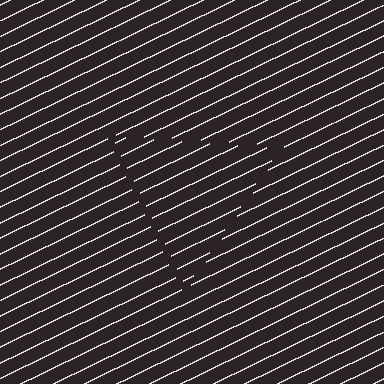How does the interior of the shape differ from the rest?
The interior of the shape contains the same grating, shifted by half a period — the contour is defined by the phase discontinuity where line-ends from the inner and outer gratings abut.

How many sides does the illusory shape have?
3 sides — the line-ends trace a triangle.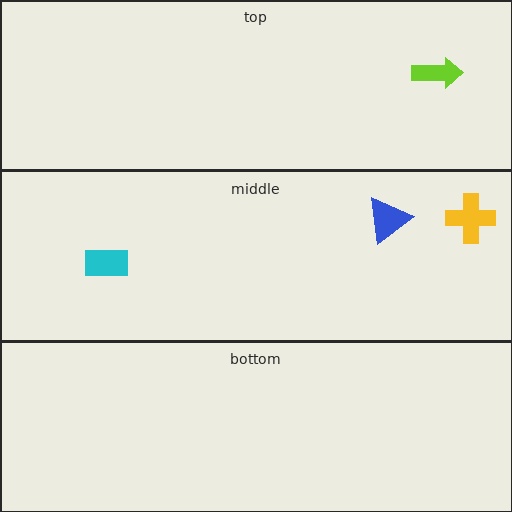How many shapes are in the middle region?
3.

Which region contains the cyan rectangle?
The middle region.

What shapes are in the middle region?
The yellow cross, the blue triangle, the cyan rectangle.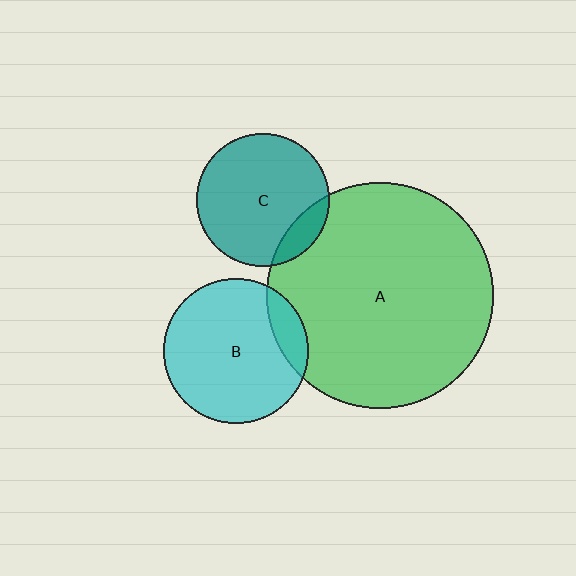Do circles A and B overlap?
Yes.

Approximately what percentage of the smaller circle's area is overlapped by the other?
Approximately 15%.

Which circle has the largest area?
Circle A (green).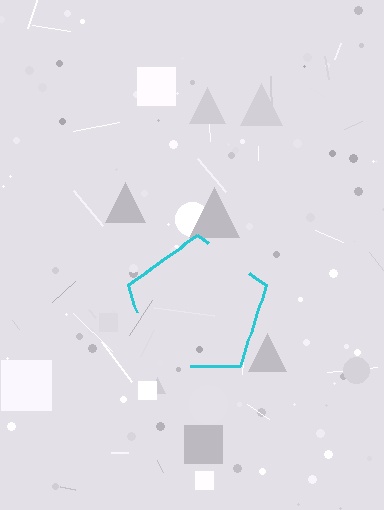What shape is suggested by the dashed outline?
The dashed outline suggests a pentagon.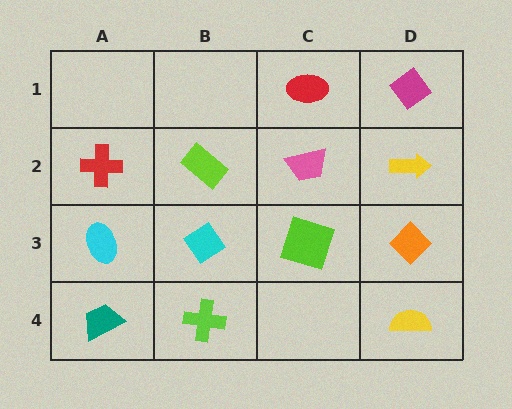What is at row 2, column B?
A lime rectangle.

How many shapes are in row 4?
3 shapes.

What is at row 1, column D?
A magenta diamond.